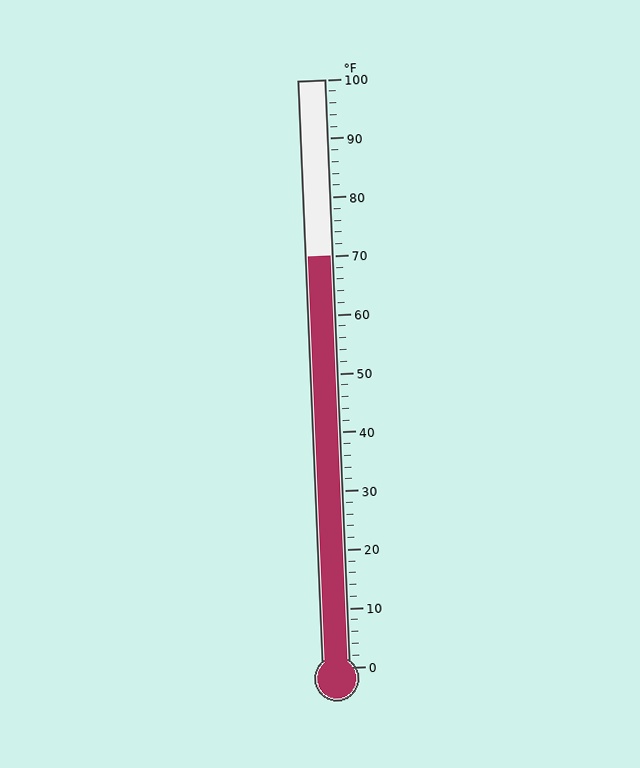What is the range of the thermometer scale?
The thermometer scale ranges from 0°F to 100°F.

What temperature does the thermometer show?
The thermometer shows approximately 70°F.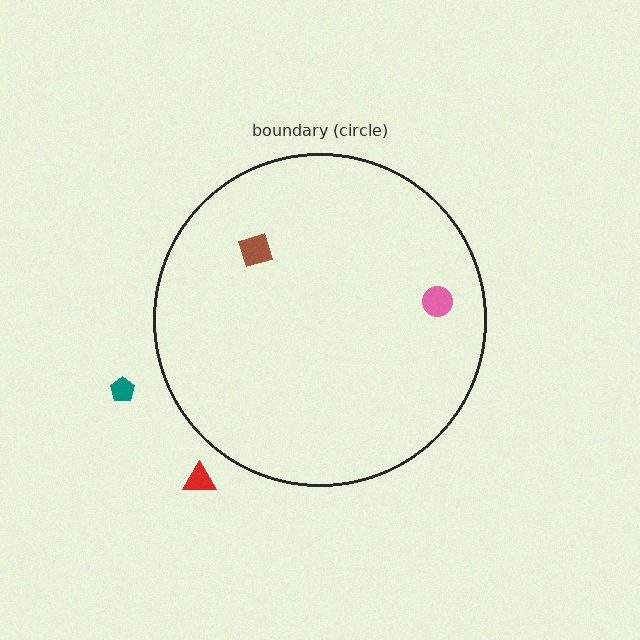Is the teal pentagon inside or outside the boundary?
Outside.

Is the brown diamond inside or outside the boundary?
Inside.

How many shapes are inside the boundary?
2 inside, 2 outside.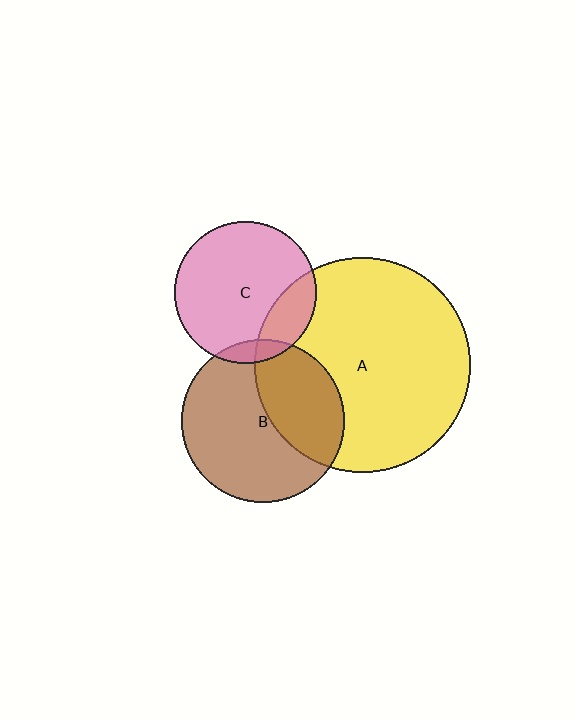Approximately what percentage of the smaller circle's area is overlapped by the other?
Approximately 10%.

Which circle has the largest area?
Circle A (yellow).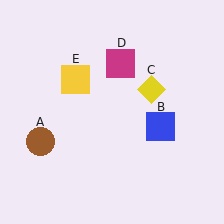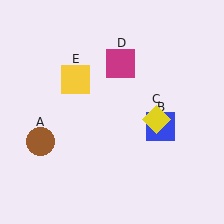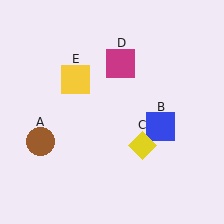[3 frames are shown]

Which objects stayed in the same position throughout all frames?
Brown circle (object A) and blue square (object B) and magenta square (object D) and yellow square (object E) remained stationary.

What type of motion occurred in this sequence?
The yellow diamond (object C) rotated clockwise around the center of the scene.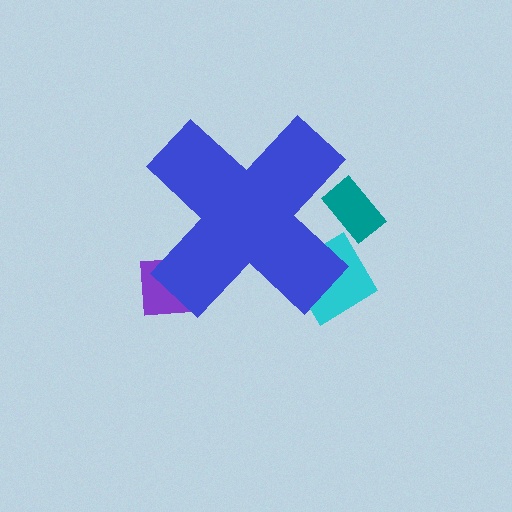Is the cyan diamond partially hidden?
Yes, the cyan diamond is partially hidden behind the blue cross.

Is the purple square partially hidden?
Yes, the purple square is partially hidden behind the blue cross.